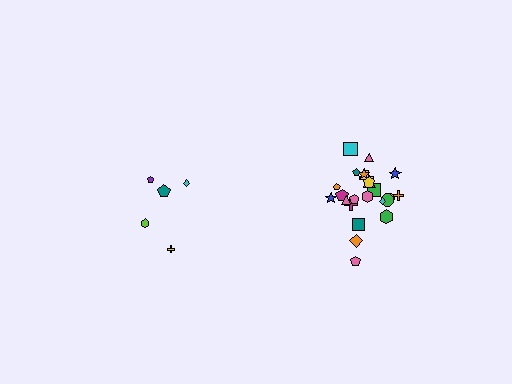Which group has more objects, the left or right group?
The right group.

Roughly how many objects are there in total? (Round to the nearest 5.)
Roughly 30 objects in total.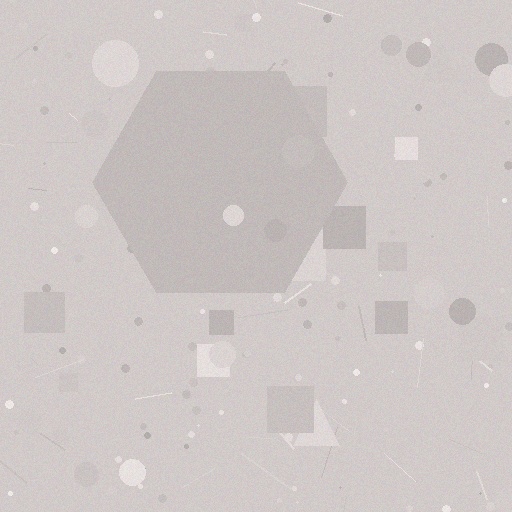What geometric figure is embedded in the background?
A hexagon is embedded in the background.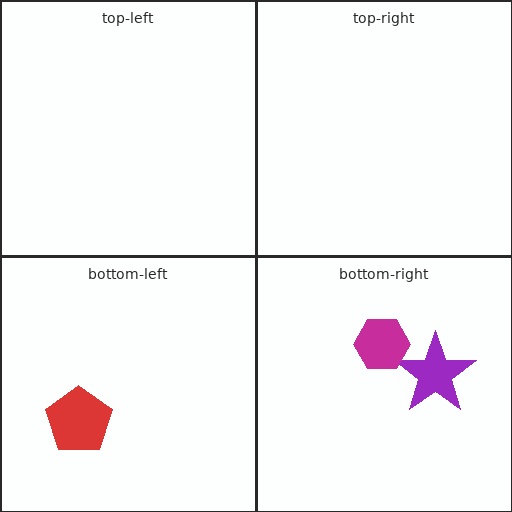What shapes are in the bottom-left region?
The red pentagon.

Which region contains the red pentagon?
The bottom-left region.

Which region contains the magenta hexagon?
The bottom-right region.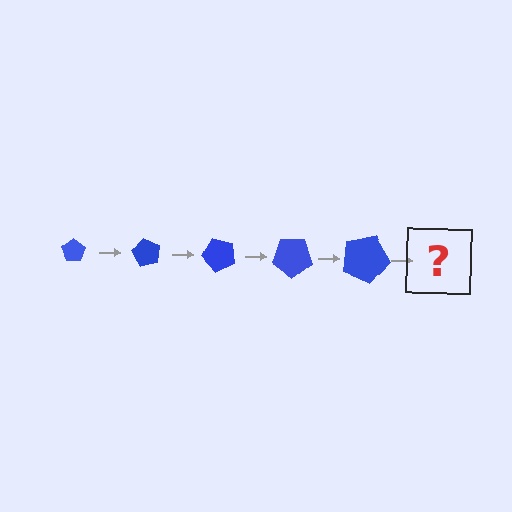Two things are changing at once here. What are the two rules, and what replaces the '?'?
The two rules are that the pentagon grows larger each step and it rotates 60 degrees each step. The '?' should be a pentagon, larger than the previous one and rotated 300 degrees from the start.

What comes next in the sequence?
The next element should be a pentagon, larger than the previous one and rotated 300 degrees from the start.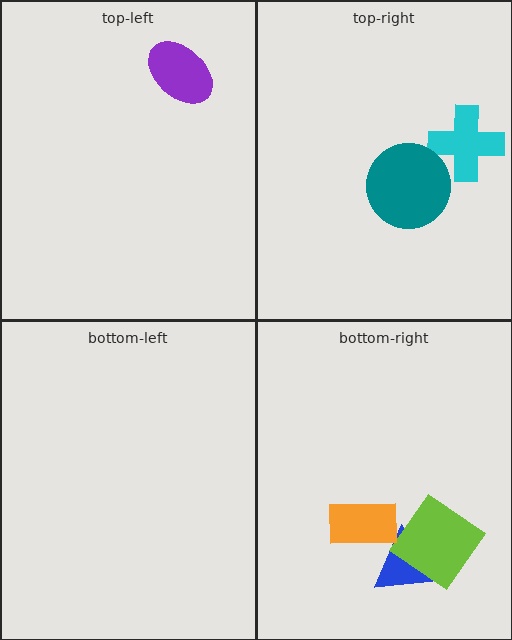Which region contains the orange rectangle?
The bottom-right region.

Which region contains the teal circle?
The top-right region.